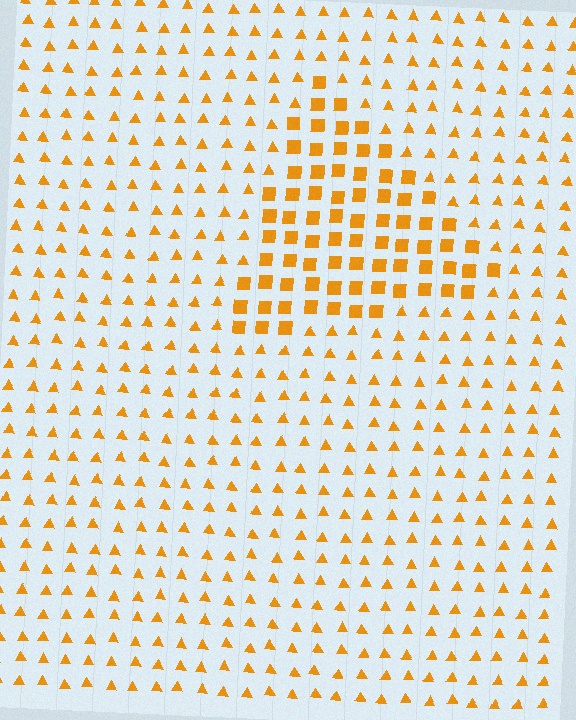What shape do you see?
I see a triangle.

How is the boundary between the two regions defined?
The boundary is defined by a change in element shape: squares inside vs. triangles outside. All elements share the same color and spacing.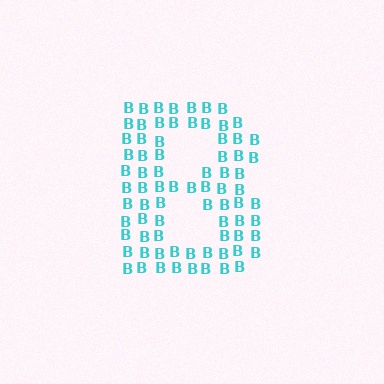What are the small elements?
The small elements are letter B's.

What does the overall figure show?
The overall figure shows the letter B.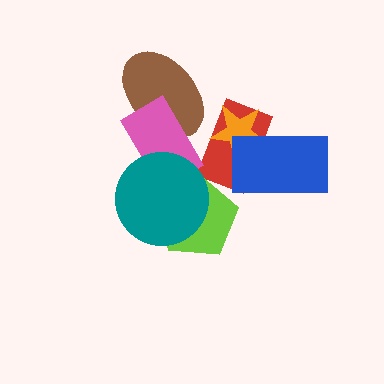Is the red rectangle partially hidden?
Yes, it is partially covered by another shape.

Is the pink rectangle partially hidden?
Yes, it is partially covered by another shape.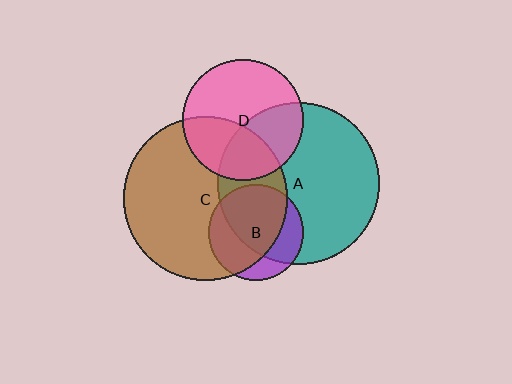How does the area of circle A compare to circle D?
Approximately 1.8 times.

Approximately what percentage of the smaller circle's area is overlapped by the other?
Approximately 30%.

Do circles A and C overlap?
Yes.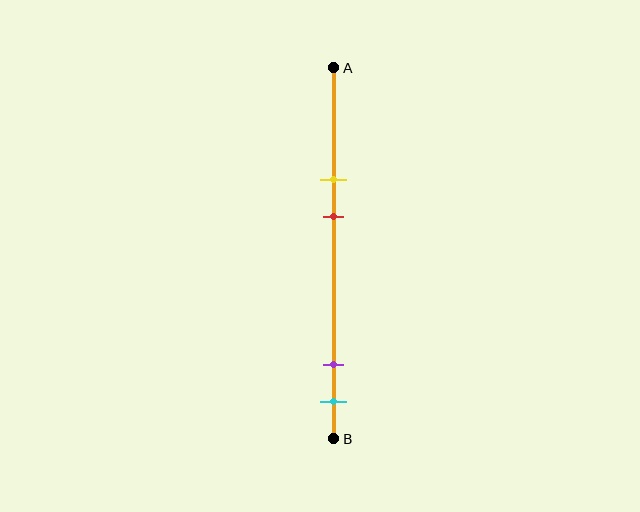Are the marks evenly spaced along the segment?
No, the marks are not evenly spaced.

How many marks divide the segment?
There are 4 marks dividing the segment.